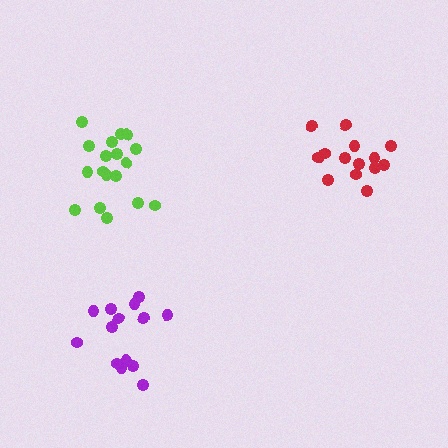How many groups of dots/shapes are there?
There are 3 groups.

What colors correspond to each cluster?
The clusters are colored: purple, red, lime.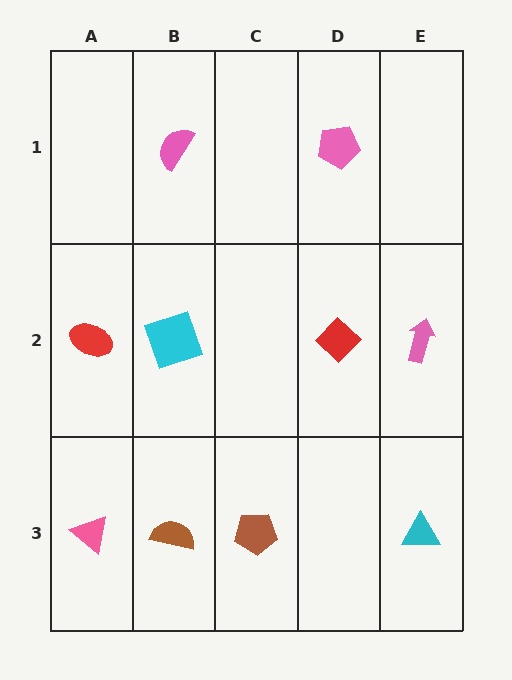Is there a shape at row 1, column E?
No, that cell is empty.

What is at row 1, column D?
A pink pentagon.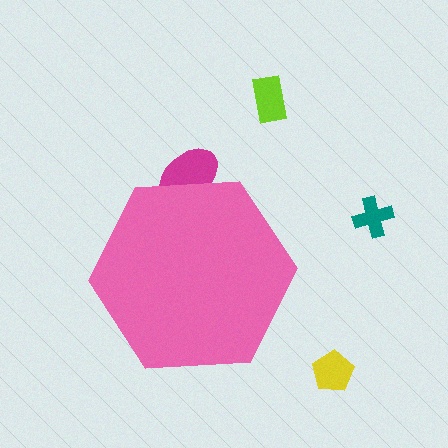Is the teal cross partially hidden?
No, the teal cross is fully visible.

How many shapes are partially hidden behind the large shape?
1 shape is partially hidden.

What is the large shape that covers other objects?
A pink hexagon.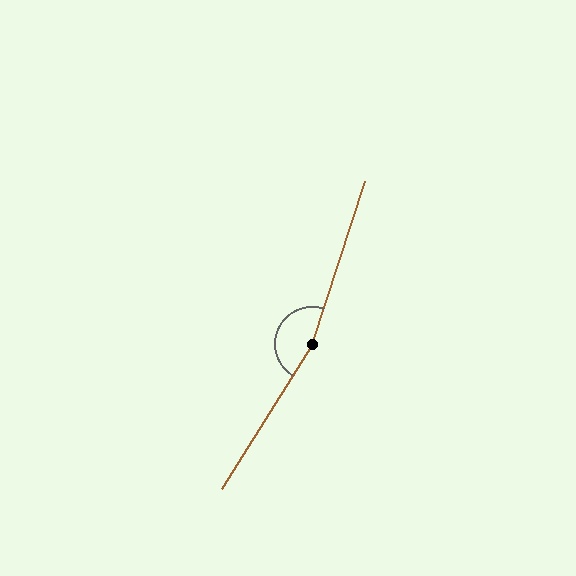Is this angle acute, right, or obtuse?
It is obtuse.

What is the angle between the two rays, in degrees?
Approximately 166 degrees.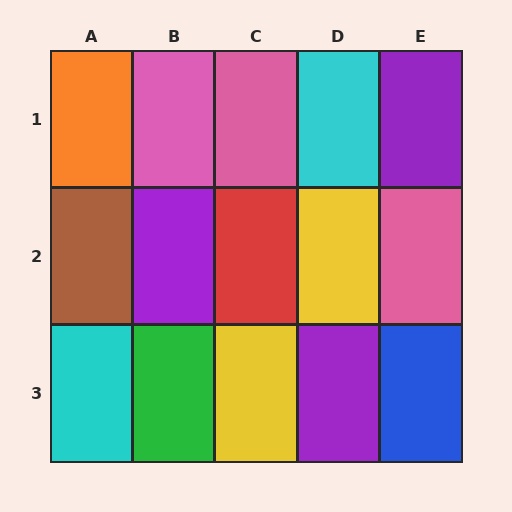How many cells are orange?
1 cell is orange.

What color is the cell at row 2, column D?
Yellow.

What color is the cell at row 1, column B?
Pink.